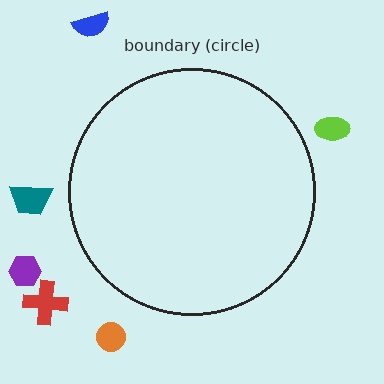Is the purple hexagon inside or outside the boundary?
Outside.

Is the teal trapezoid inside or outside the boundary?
Outside.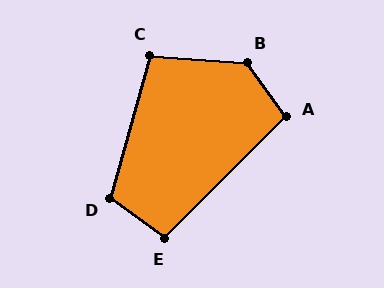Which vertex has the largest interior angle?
B, at approximately 130 degrees.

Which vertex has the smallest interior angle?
E, at approximately 99 degrees.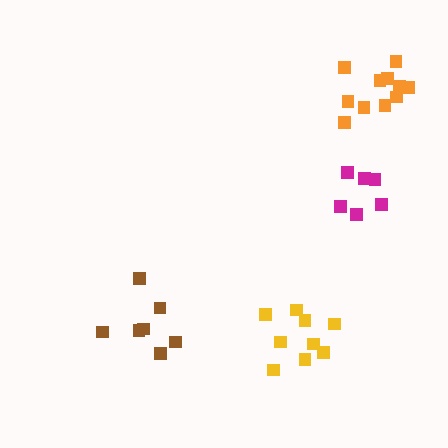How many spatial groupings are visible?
There are 4 spatial groupings.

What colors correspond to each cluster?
The clusters are colored: magenta, brown, orange, yellow.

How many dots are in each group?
Group 1: 6 dots, Group 2: 7 dots, Group 3: 11 dots, Group 4: 9 dots (33 total).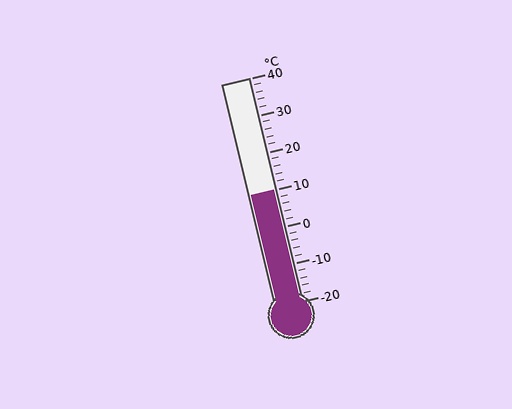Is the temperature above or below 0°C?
The temperature is above 0°C.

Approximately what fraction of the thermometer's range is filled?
The thermometer is filled to approximately 50% of its range.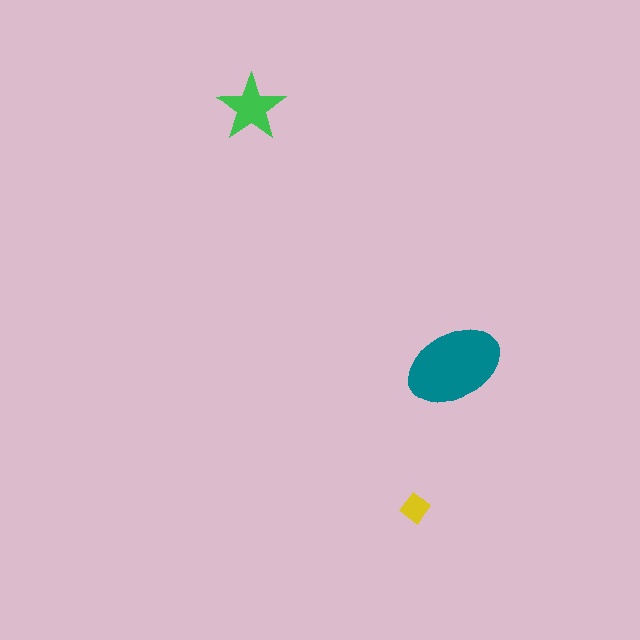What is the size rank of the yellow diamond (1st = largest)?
3rd.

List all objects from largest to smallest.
The teal ellipse, the green star, the yellow diamond.